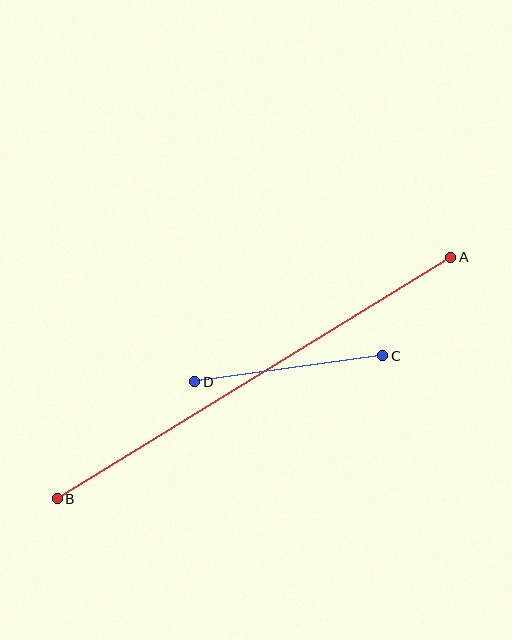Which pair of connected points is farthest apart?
Points A and B are farthest apart.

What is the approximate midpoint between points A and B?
The midpoint is at approximately (254, 378) pixels.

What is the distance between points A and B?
The distance is approximately 461 pixels.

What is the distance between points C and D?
The distance is approximately 190 pixels.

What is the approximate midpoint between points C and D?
The midpoint is at approximately (289, 369) pixels.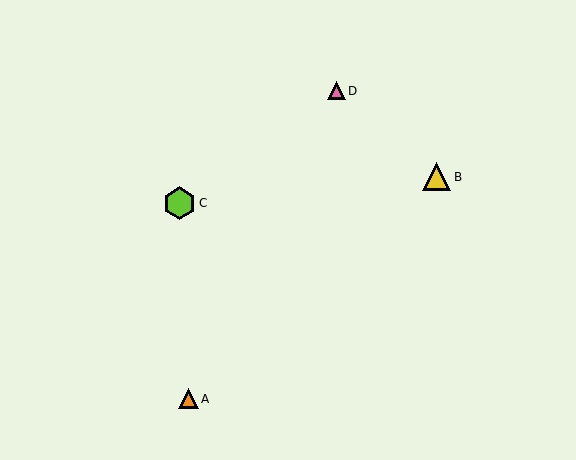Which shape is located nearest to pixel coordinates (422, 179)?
The yellow triangle (labeled B) at (437, 177) is nearest to that location.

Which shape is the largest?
The lime hexagon (labeled C) is the largest.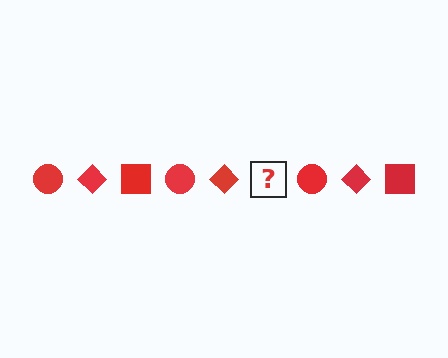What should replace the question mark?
The question mark should be replaced with a red square.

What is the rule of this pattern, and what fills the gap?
The rule is that the pattern cycles through circle, diamond, square shapes in red. The gap should be filled with a red square.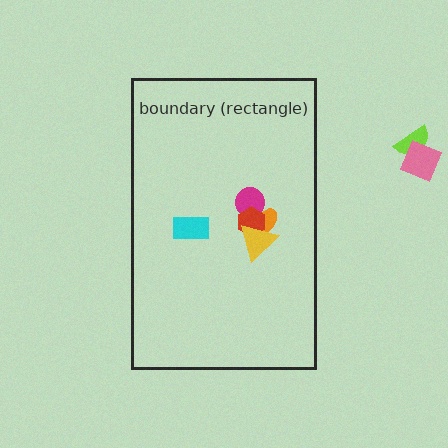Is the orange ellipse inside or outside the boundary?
Inside.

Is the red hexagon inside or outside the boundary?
Inside.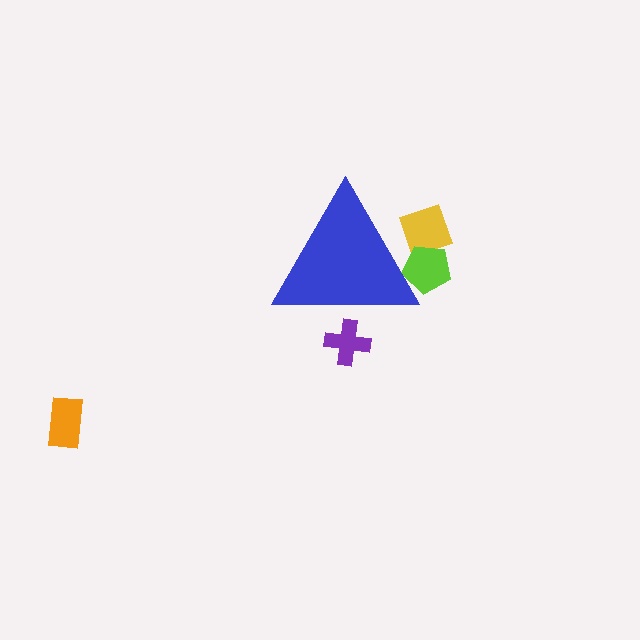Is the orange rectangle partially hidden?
No, the orange rectangle is fully visible.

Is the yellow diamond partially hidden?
Yes, the yellow diamond is partially hidden behind the blue triangle.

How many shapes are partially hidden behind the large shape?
3 shapes are partially hidden.